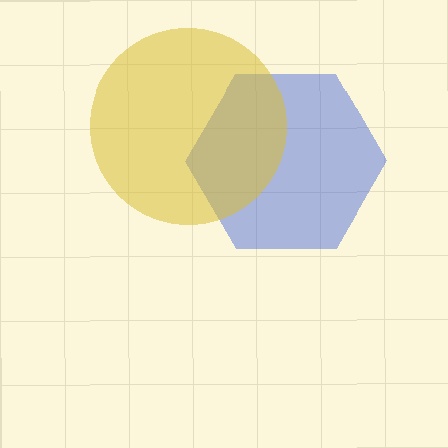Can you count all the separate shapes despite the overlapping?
Yes, there are 2 separate shapes.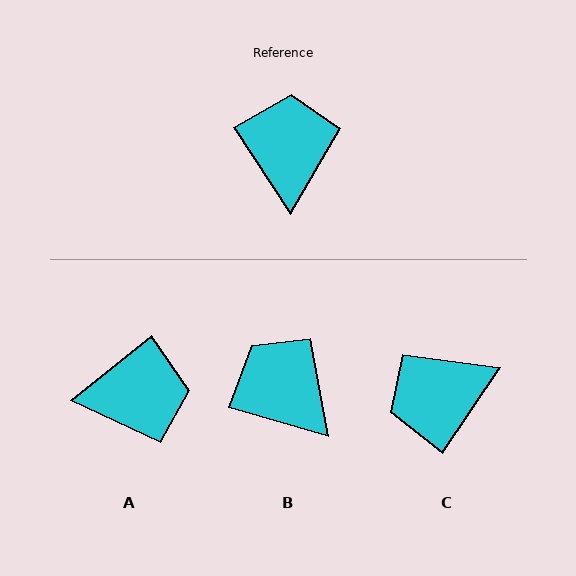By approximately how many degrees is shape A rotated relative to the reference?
Approximately 85 degrees clockwise.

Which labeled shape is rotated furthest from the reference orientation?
C, about 113 degrees away.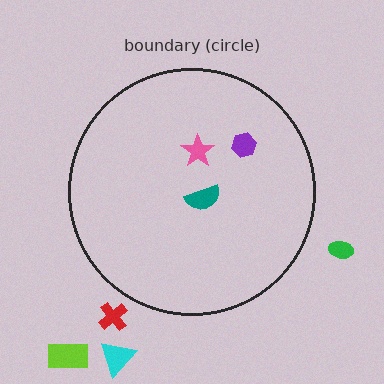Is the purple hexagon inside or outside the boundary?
Inside.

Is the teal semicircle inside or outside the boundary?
Inside.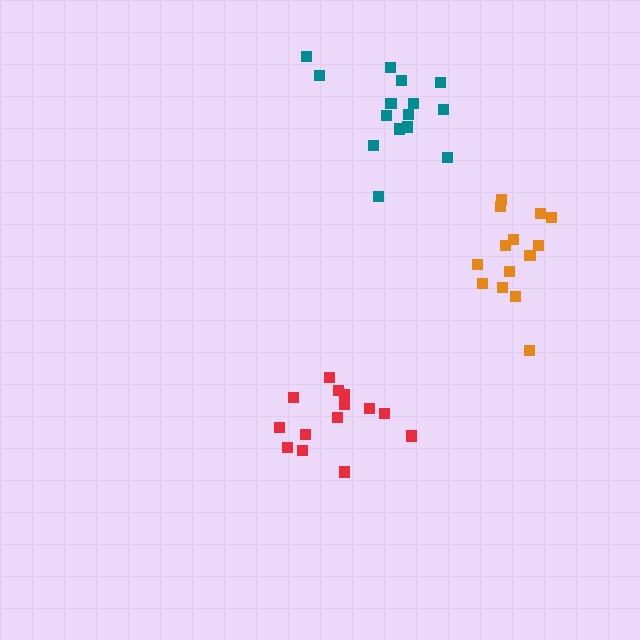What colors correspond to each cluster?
The clusters are colored: teal, red, orange.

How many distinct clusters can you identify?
There are 3 distinct clusters.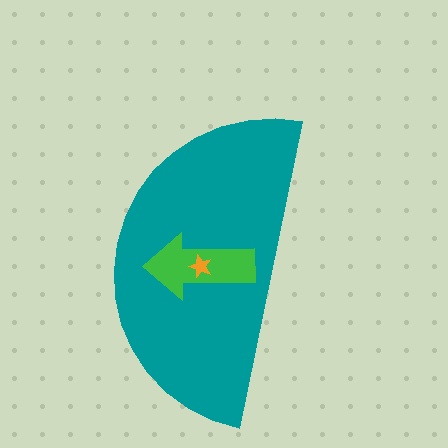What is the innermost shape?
The orange star.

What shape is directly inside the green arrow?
The orange star.